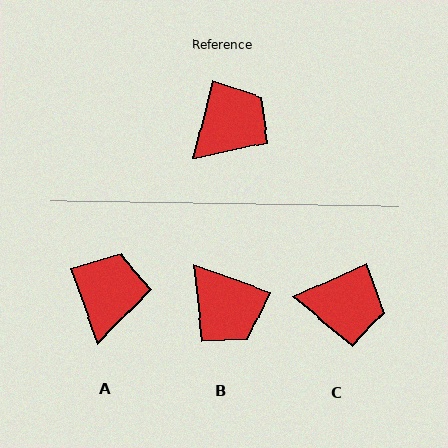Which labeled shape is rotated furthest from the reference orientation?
B, about 96 degrees away.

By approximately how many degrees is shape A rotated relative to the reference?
Approximately 34 degrees counter-clockwise.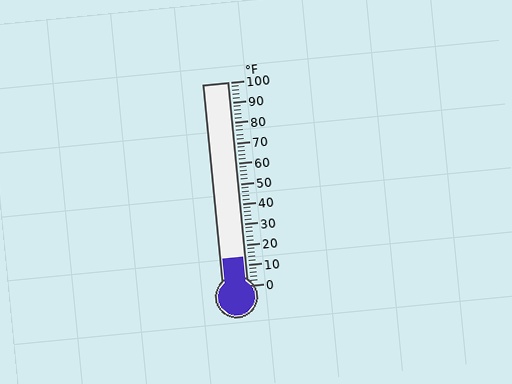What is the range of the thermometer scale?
The thermometer scale ranges from 0°F to 100°F.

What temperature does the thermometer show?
The thermometer shows approximately 14°F.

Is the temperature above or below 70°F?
The temperature is below 70°F.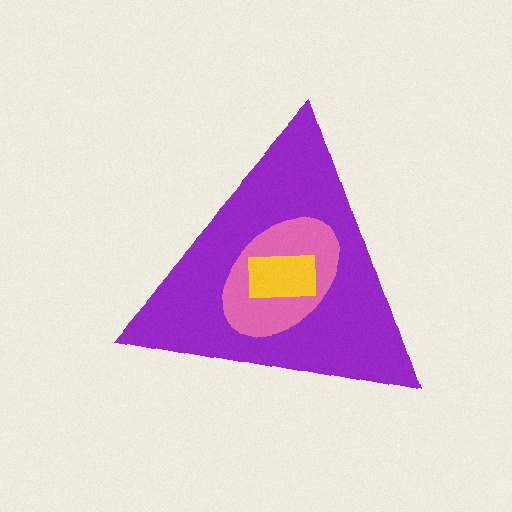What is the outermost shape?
The purple triangle.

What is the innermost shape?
The yellow rectangle.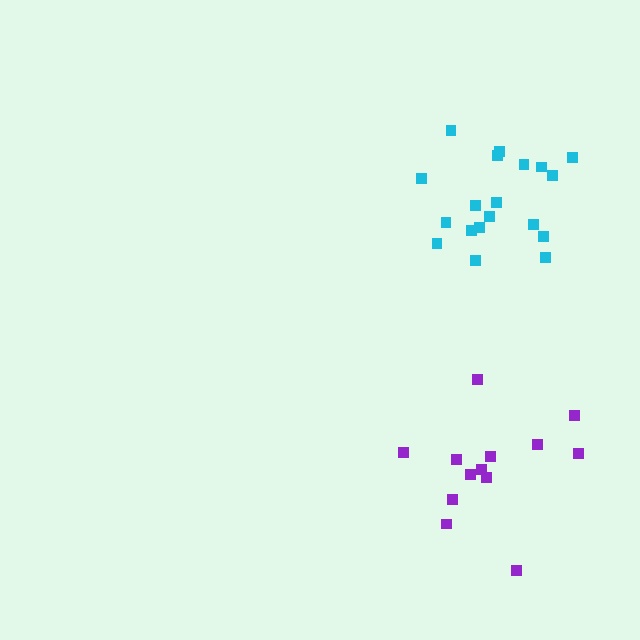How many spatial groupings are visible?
There are 2 spatial groupings.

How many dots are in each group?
Group 1: 13 dots, Group 2: 19 dots (32 total).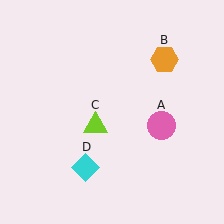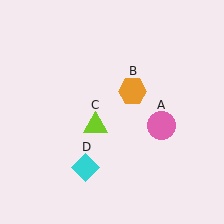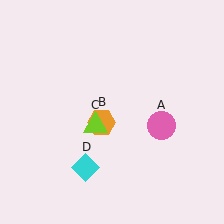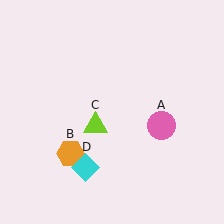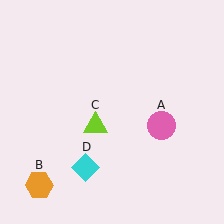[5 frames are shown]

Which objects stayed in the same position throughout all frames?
Pink circle (object A) and lime triangle (object C) and cyan diamond (object D) remained stationary.